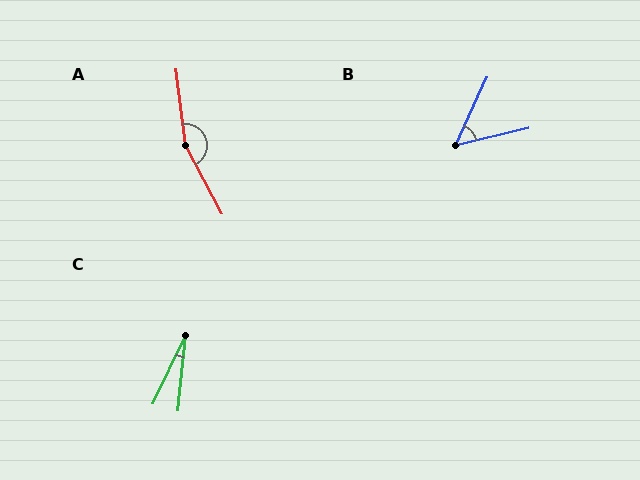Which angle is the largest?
A, at approximately 159 degrees.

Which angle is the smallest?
C, at approximately 20 degrees.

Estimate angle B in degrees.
Approximately 52 degrees.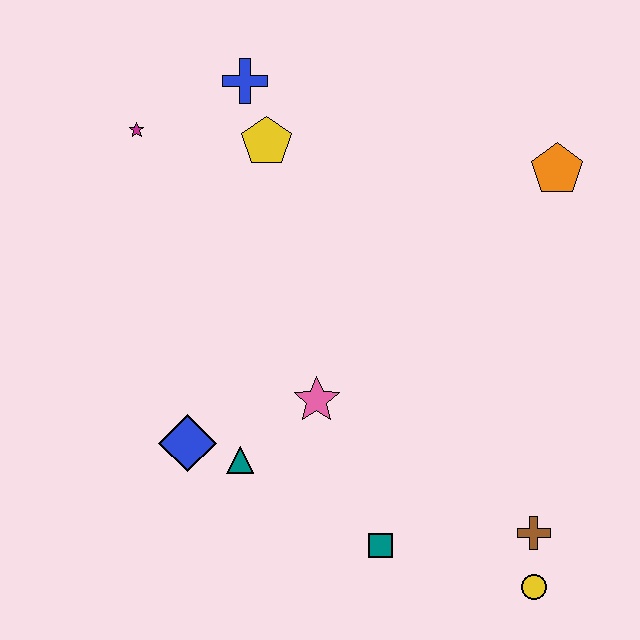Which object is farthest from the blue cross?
The yellow circle is farthest from the blue cross.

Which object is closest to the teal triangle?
The blue diamond is closest to the teal triangle.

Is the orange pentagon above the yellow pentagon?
No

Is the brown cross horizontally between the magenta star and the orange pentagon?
Yes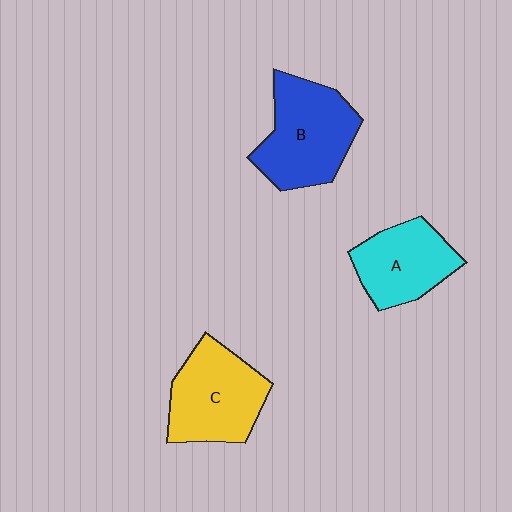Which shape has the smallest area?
Shape A (cyan).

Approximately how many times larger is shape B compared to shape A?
Approximately 1.3 times.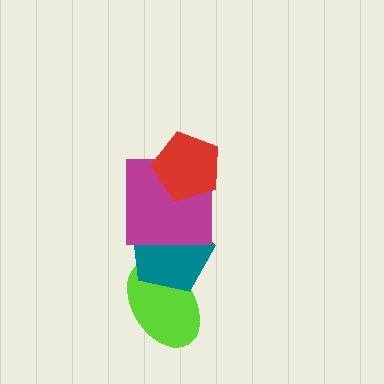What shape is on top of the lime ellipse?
The teal pentagon is on top of the lime ellipse.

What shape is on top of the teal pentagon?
The magenta square is on top of the teal pentagon.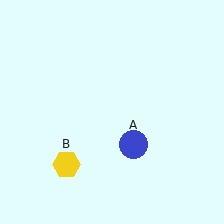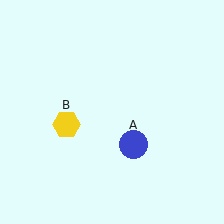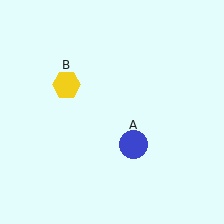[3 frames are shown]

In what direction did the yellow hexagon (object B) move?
The yellow hexagon (object B) moved up.